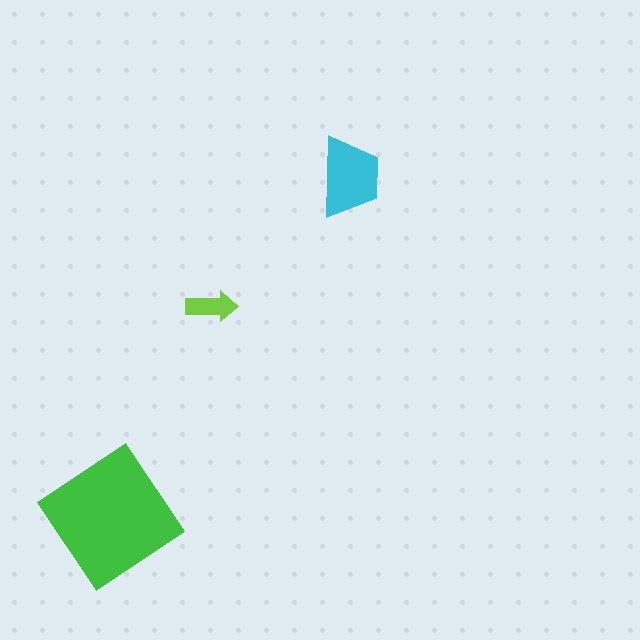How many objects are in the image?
There are 3 objects in the image.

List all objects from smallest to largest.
The lime arrow, the cyan trapezoid, the green diamond.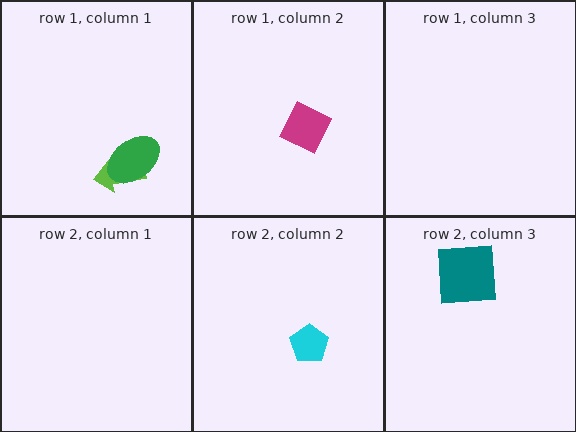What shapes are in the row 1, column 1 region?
The lime arrow, the green ellipse.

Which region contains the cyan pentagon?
The row 2, column 2 region.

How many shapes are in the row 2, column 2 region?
1.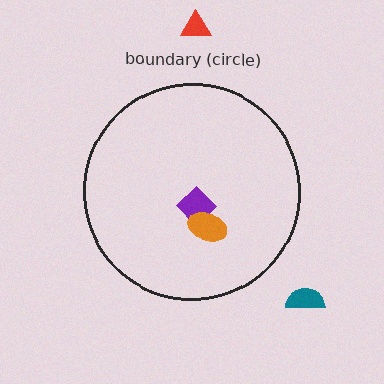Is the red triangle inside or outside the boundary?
Outside.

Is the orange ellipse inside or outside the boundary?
Inside.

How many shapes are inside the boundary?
2 inside, 2 outside.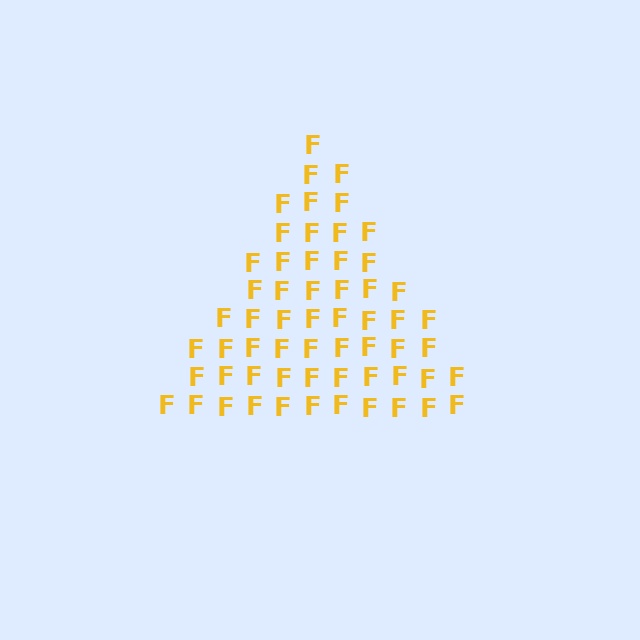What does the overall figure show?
The overall figure shows a triangle.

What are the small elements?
The small elements are letter F's.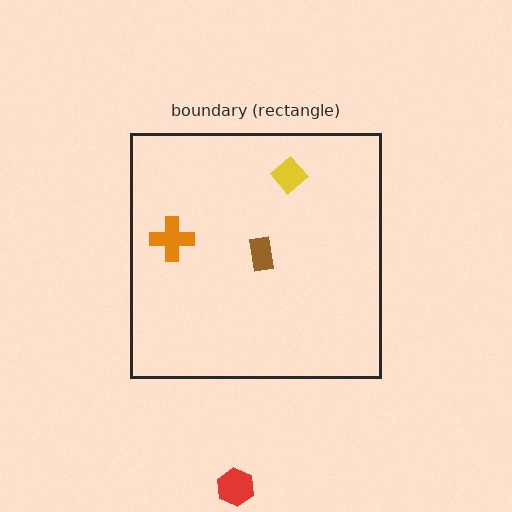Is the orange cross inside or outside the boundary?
Inside.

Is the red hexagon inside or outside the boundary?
Outside.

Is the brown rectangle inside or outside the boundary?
Inside.